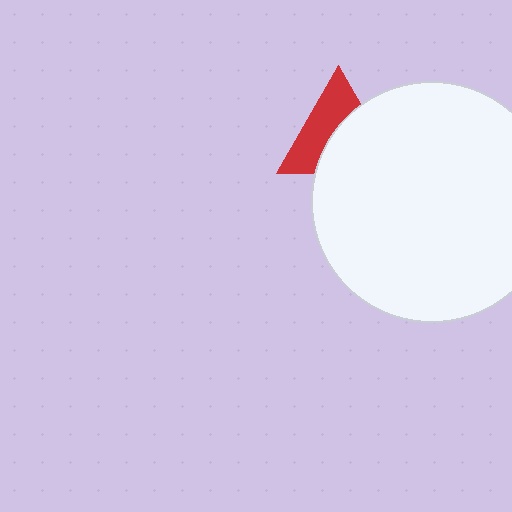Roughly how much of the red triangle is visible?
About half of it is visible (roughly 50%).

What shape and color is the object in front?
The object in front is a white circle.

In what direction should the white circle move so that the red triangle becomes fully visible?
The white circle should move toward the lower-right. That is the shortest direction to clear the overlap and leave the red triangle fully visible.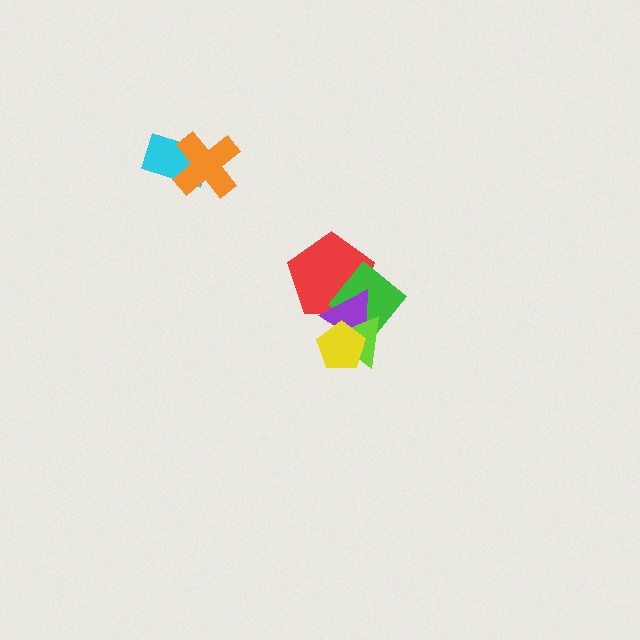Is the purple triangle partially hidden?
Yes, it is partially covered by another shape.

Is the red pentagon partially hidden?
Yes, it is partially covered by another shape.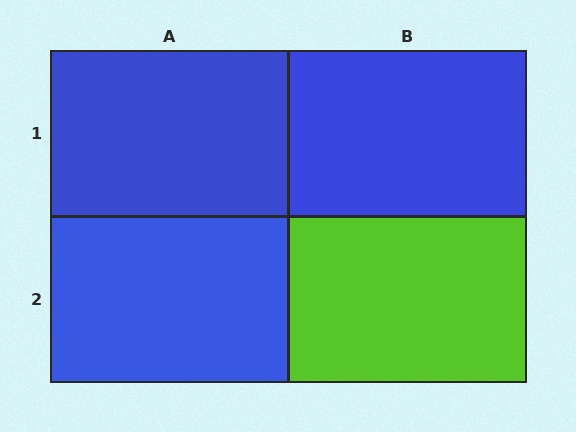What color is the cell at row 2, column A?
Blue.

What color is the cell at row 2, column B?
Lime.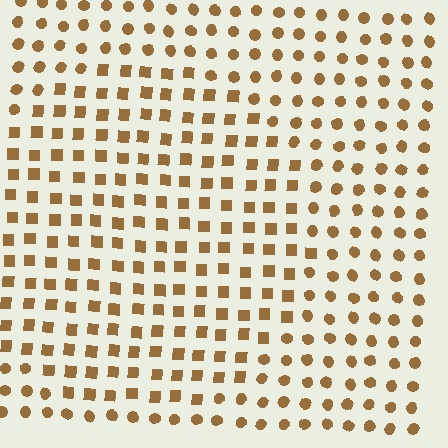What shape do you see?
I see a circle.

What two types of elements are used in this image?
The image uses squares inside the circle region and circles outside it.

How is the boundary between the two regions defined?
The boundary is defined by a change in element shape: squares inside vs. circles outside. All elements share the same color and spacing.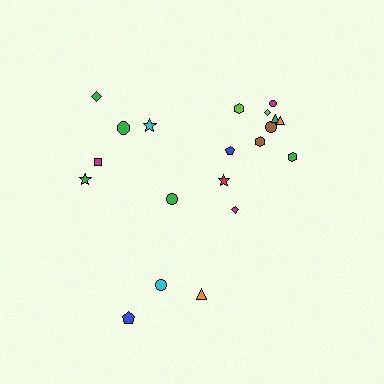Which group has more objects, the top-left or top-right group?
The top-right group.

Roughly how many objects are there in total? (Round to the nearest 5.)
Roughly 20 objects in total.